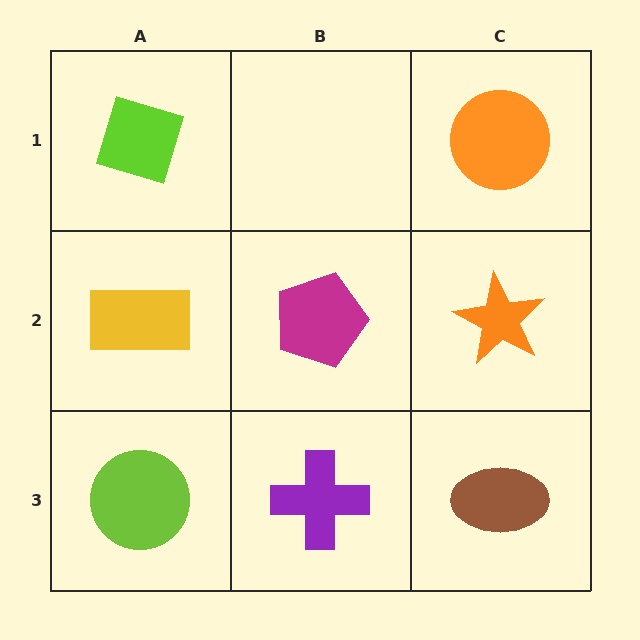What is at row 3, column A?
A lime circle.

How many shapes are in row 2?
3 shapes.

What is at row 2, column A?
A yellow rectangle.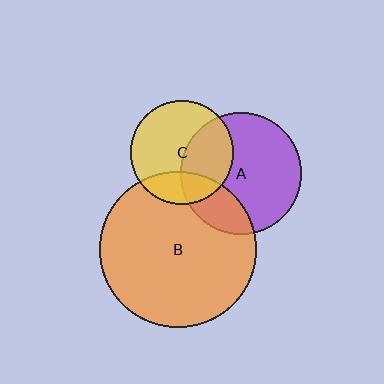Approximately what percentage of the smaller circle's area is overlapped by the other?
Approximately 25%.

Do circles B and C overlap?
Yes.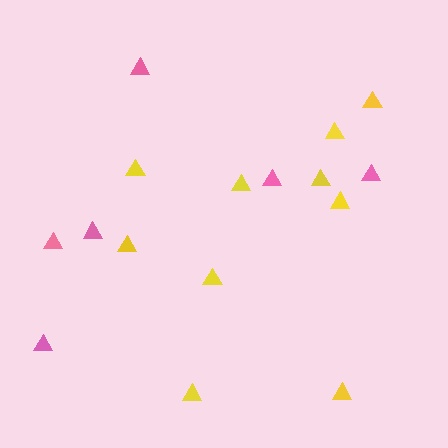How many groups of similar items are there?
There are 2 groups: one group of yellow triangles (10) and one group of pink triangles (6).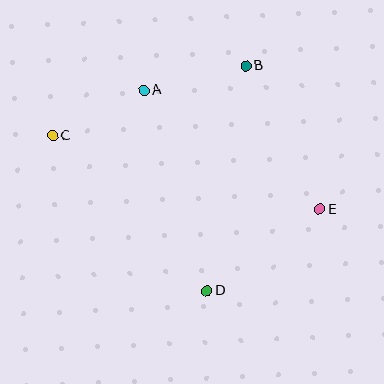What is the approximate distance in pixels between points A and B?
The distance between A and B is approximately 105 pixels.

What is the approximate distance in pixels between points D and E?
The distance between D and E is approximately 139 pixels.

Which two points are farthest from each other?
Points C and E are farthest from each other.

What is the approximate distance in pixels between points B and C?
The distance between B and C is approximately 206 pixels.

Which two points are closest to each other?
Points A and C are closest to each other.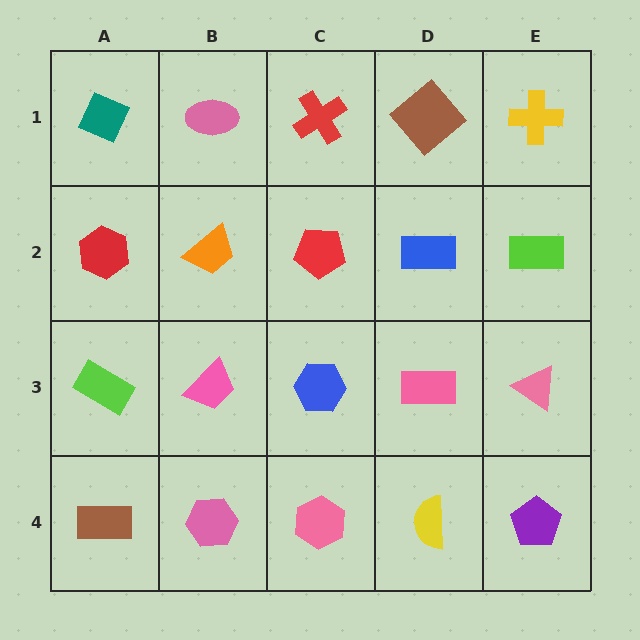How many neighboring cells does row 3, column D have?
4.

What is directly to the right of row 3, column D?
A pink triangle.